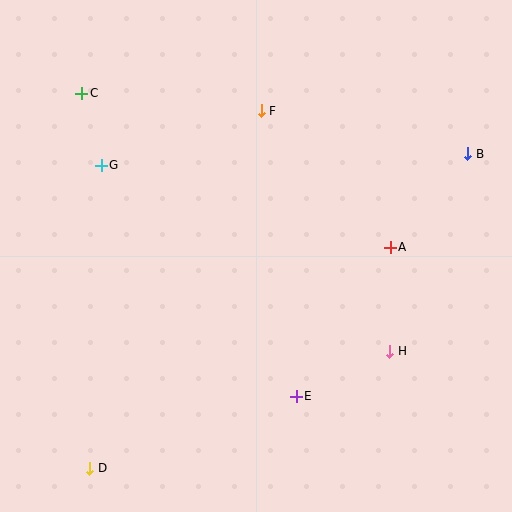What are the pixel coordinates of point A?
Point A is at (390, 247).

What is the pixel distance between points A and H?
The distance between A and H is 104 pixels.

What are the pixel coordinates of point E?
Point E is at (296, 396).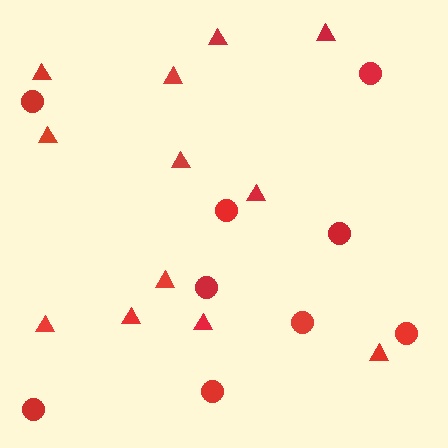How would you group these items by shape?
There are 2 groups: one group of triangles (12) and one group of circles (9).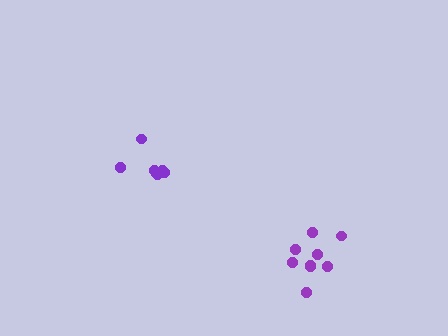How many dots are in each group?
Group 1: 7 dots, Group 2: 9 dots (16 total).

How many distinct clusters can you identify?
There are 2 distinct clusters.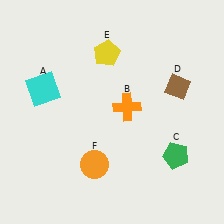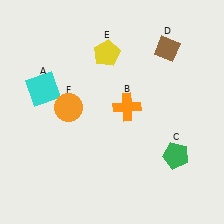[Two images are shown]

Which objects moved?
The objects that moved are: the brown diamond (D), the orange circle (F).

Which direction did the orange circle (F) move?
The orange circle (F) moved up.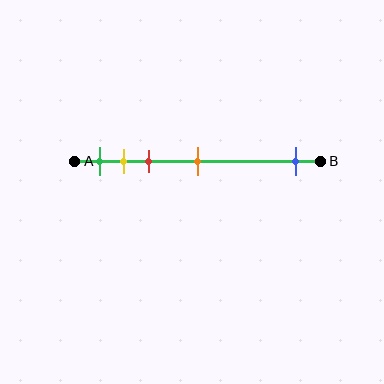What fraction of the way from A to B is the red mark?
The red mark is approximately 30% (0.3) of the way from A to B.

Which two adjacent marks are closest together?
The yellow and red marks are the closest adjacent pair.